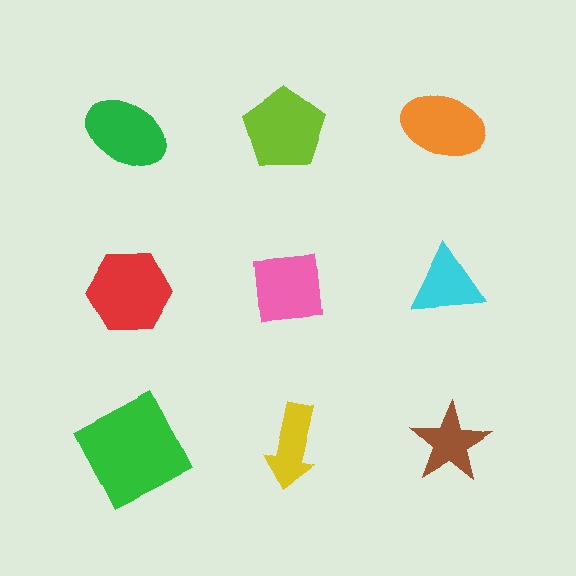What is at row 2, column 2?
A pink square.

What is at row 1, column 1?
A green ellipse.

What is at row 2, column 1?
A red hexagon.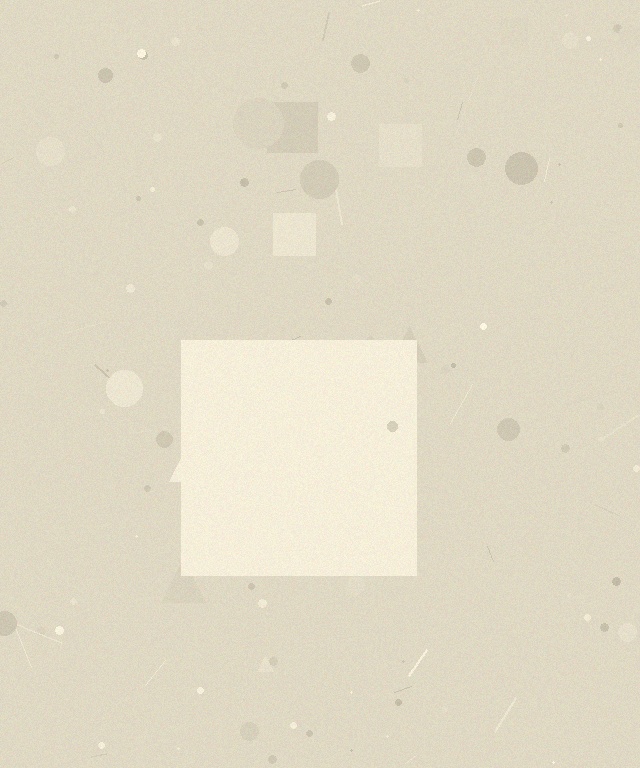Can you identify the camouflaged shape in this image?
The camouflaged shape is a square.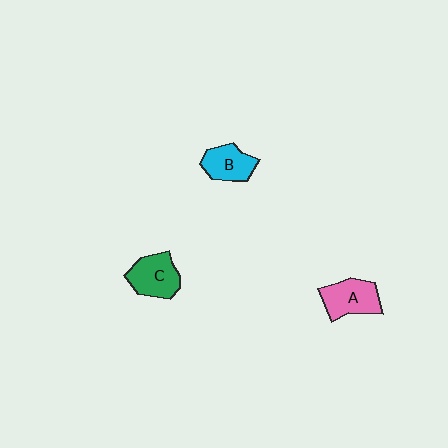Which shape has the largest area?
Shape C (green).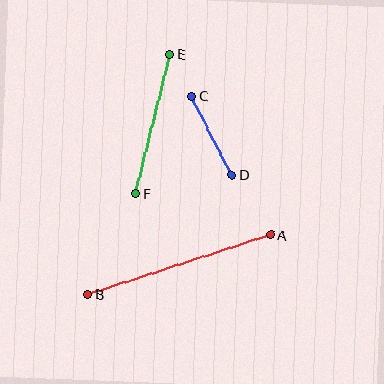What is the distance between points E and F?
The distance is approximately 144 pixels.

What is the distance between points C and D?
The distance is approximately 88 pixels.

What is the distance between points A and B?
The distance is approximately 192 pixels.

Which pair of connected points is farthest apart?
Points A and B are farthest apart.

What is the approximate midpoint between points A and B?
The midpoint is at approximately (179, 264) pixels.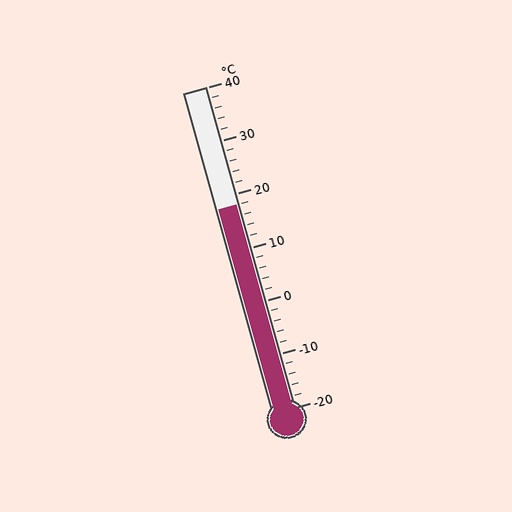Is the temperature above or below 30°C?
The temperature is below 30°C.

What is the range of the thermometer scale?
The thermometer scale ranges from -20°C to 40°C.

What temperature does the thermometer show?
The thermometer shows approximately 18°C.